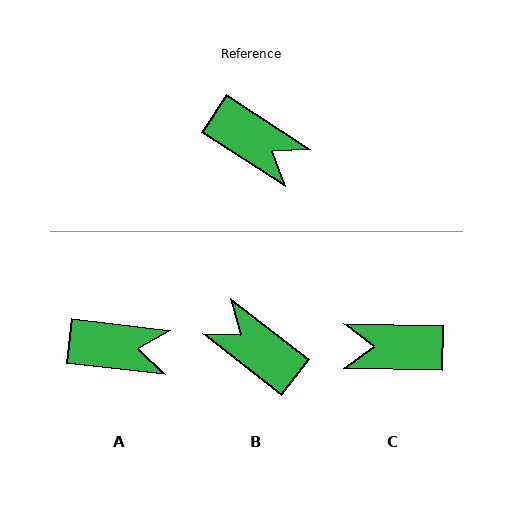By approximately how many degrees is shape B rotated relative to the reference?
Approximately 175 degrees counter-clockwise.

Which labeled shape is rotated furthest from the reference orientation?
B, about 175 degrees away.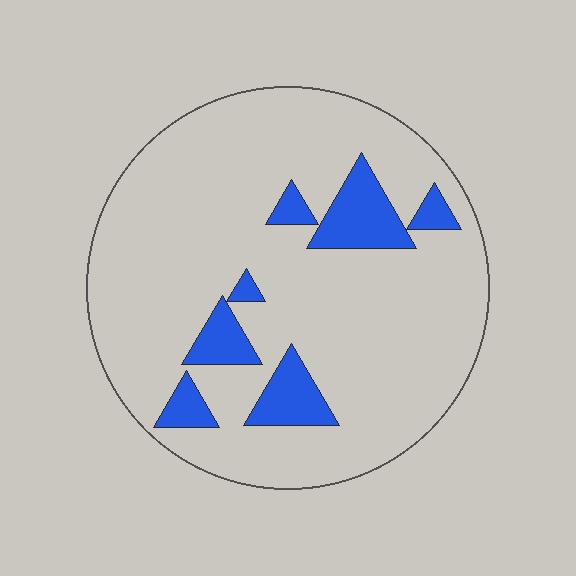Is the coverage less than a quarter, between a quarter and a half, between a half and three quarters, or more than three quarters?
Less than a quarter.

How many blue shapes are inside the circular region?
7.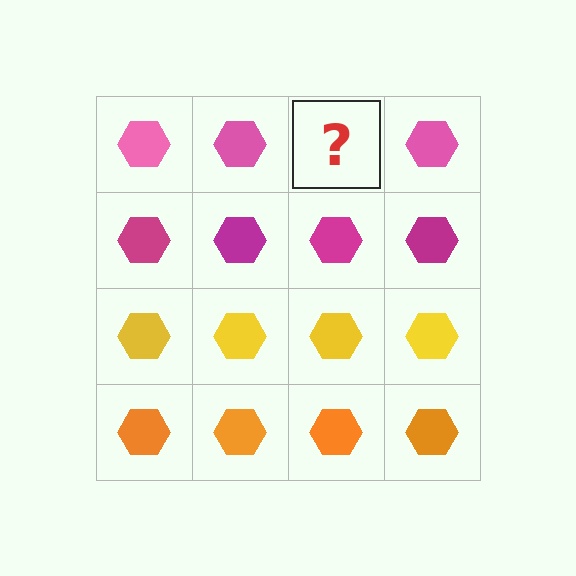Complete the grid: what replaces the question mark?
The question mark should be replaced with a pink hexagon.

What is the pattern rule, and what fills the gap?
The rule is that each row has a consistent color. The gap should be filled with a pink hexagon.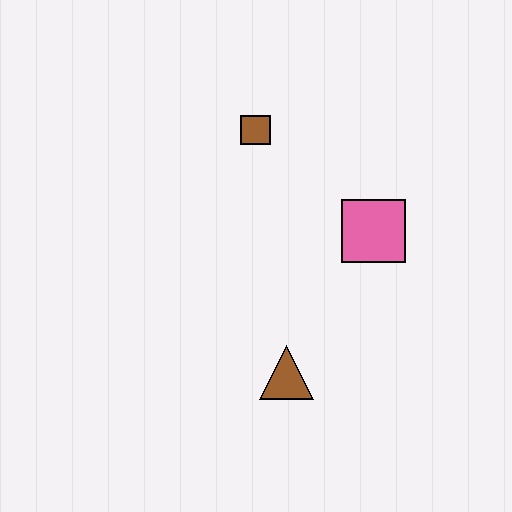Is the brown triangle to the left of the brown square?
No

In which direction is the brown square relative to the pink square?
The brown square is to the left of the pink square.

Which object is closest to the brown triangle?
The pink square is closest to the brown triangle.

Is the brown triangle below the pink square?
Yes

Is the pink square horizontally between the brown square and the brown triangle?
No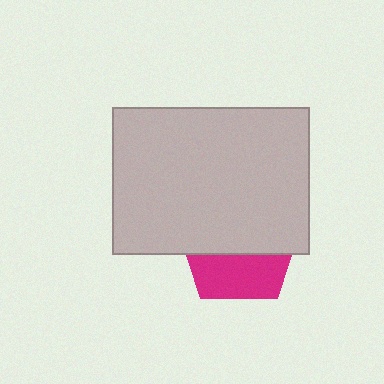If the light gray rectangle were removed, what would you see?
You would see the complete magenta pentagon.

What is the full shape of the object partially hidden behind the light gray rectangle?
The partially hidden object is a magenta pentagon.